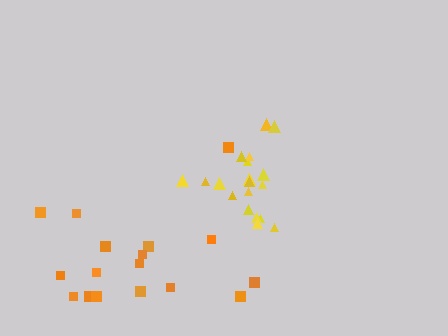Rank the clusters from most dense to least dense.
yellow, orange.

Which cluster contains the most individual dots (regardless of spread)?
Yellow (19).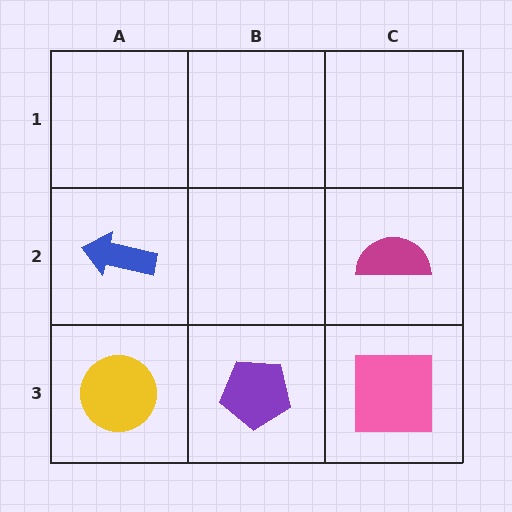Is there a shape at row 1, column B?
No, that cell is empty.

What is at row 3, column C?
A pink square.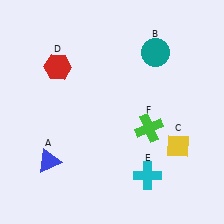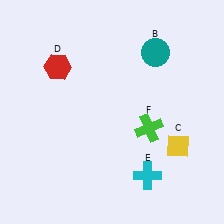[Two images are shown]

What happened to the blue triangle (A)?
The blue triangle (A) was removed in Image 2. It was in the bottom-left area of Image 1.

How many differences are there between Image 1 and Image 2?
There is 1 difference between the two images.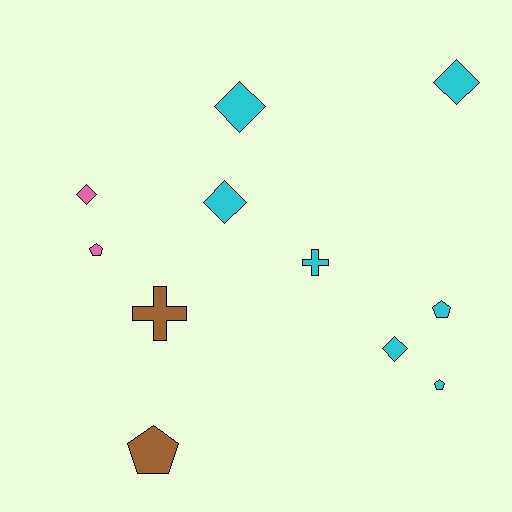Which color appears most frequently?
Cyan, with 7 objects.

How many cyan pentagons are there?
There are 2 cyan pentagons.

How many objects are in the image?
There are 11 objects.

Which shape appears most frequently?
Diamond, with 5 objects.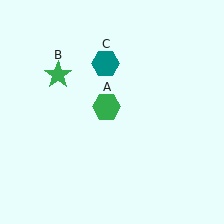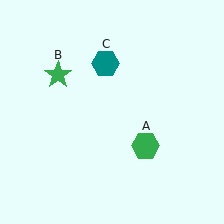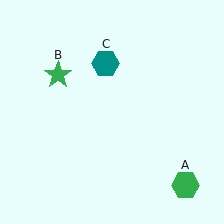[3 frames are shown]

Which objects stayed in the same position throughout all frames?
Green star (object B) and teal hexagon (object C) remained stationary.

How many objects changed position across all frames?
1 object changed position: green hexagon (object A).